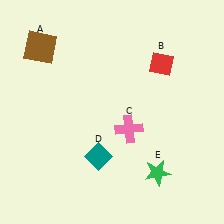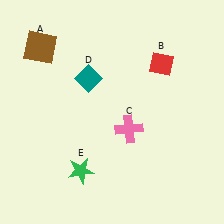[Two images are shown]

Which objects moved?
The objects that moved are: the teal diamond (D), the green star (E).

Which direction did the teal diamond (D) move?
The teal diamond (D) moved up.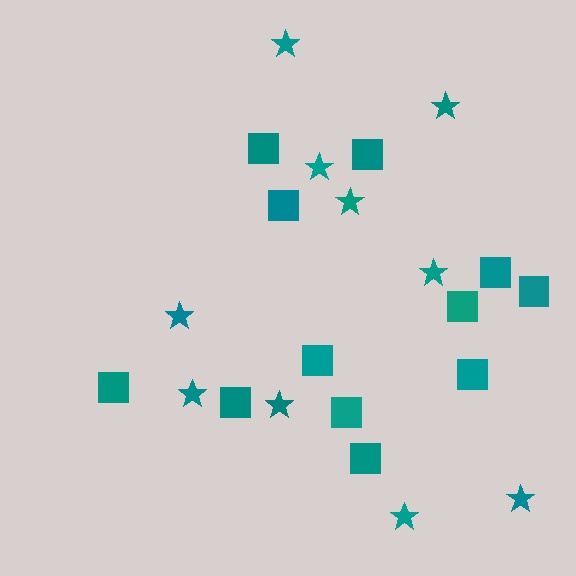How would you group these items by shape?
There are 2 groups: one group of stars (10) and one group of squares (12).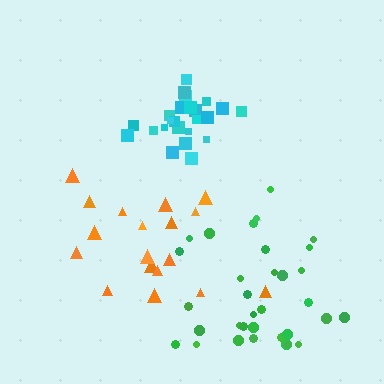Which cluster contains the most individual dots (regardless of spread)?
Green (33).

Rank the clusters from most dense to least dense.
cyan, green, orange.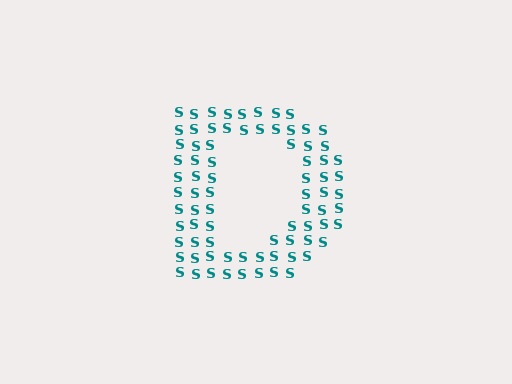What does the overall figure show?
The overall figure shows the letter D.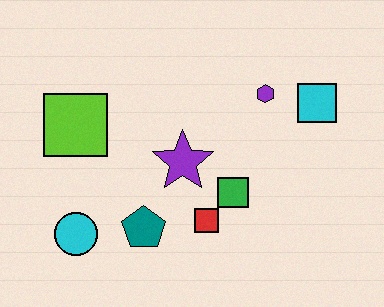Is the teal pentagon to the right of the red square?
No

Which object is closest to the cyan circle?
The teal pentagon is closest to the cyan circle.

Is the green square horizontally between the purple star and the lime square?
No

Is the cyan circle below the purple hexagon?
Yes